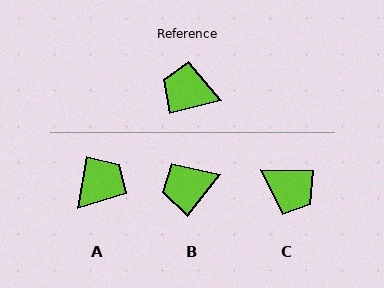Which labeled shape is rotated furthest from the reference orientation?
C, about 165 degrees away.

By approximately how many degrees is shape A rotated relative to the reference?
Approximately 113 degrees clockwise.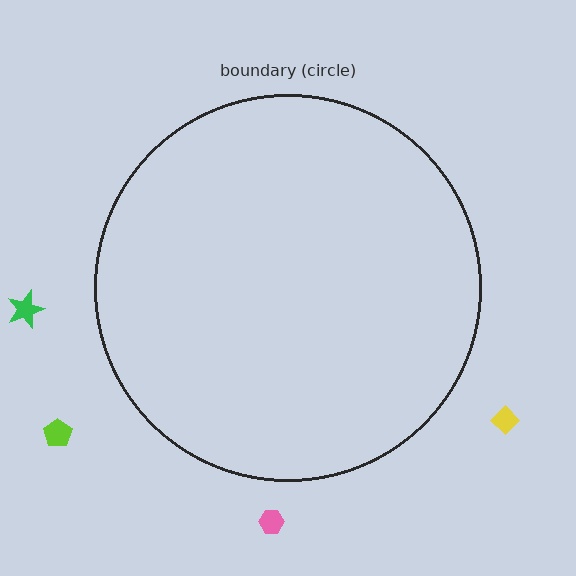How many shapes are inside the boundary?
0 inside, 4 outside.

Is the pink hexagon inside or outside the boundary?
Outside.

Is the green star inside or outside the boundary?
Outside.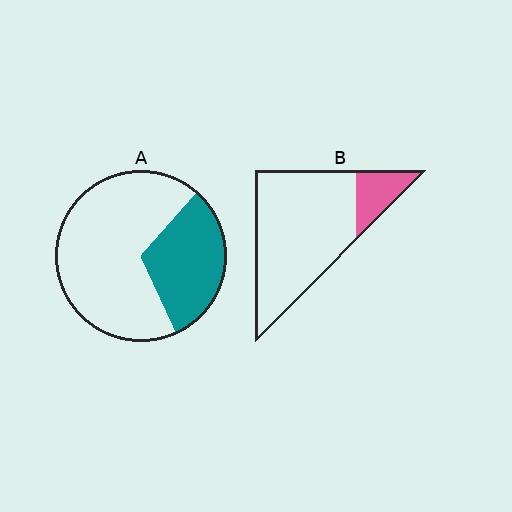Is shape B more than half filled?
No.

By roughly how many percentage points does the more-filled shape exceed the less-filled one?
By roughly 15 percentage points (A over B).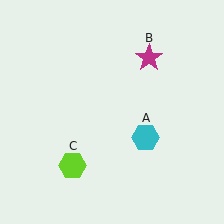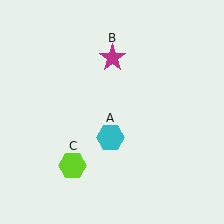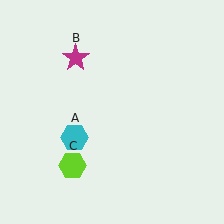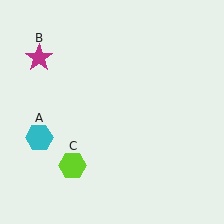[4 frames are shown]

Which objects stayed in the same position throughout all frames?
Lime hexagon (object C) remained stationary.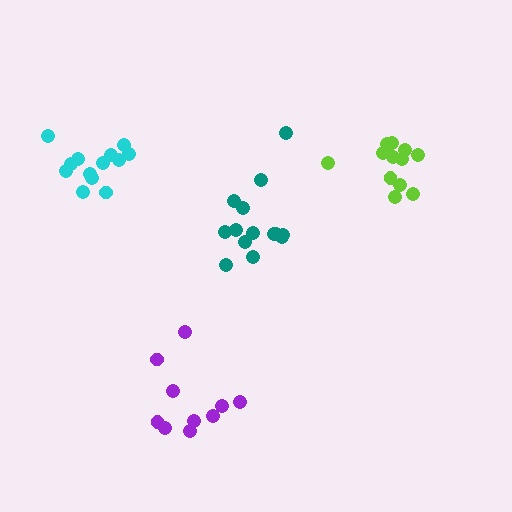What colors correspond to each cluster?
The clusters are colored: teal, cyan, purple, lime.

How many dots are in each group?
Group 1: 14 dots, Group 2: 13 dots, Group 3: 10 dots, Group 4: 13 dots (50 total).